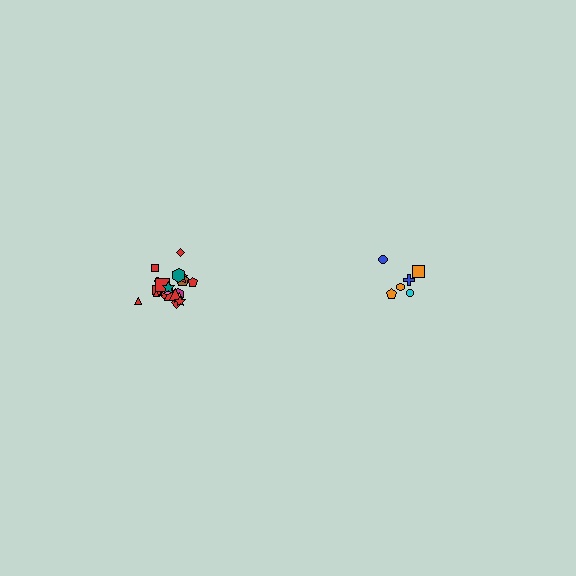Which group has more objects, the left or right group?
The left group.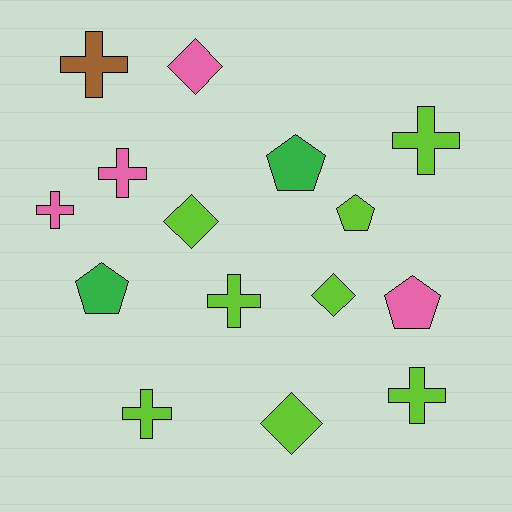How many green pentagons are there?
There are 2 green pentagons.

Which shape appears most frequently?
Cross, with 7 objects.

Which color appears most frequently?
Lime, with 8 objects.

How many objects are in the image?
There are 15 objects.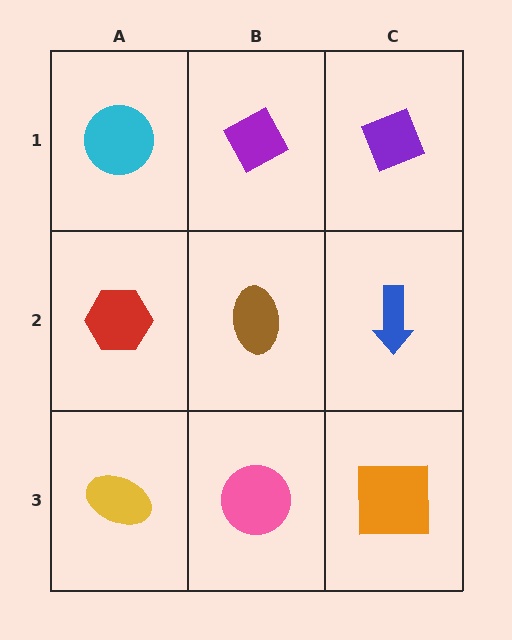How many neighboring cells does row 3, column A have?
2.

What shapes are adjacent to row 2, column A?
A cyan circle (row 1, column A), a yellow ellipse (row 3, column A), a brown ellipse (row 2, column B).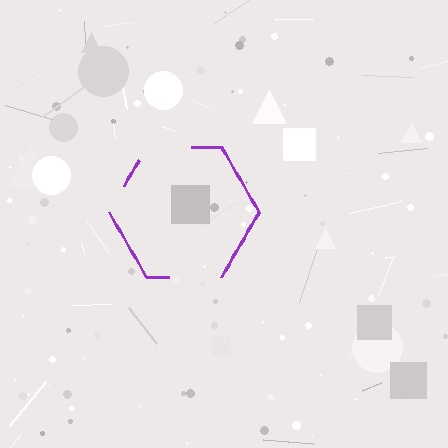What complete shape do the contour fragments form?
The contour fragments form a hexagon.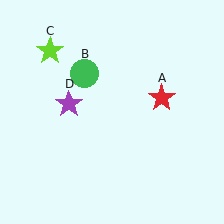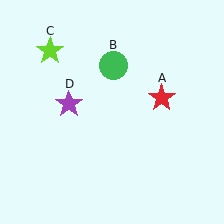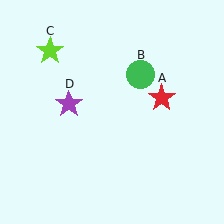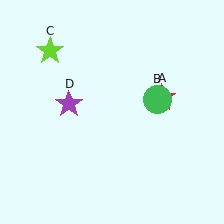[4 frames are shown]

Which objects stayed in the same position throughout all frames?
Red star (object A) and lime star (object C) and purple star (object D) remained stationary.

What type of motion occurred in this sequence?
The green circle (object B) rotated clockwise around the center of the scene.